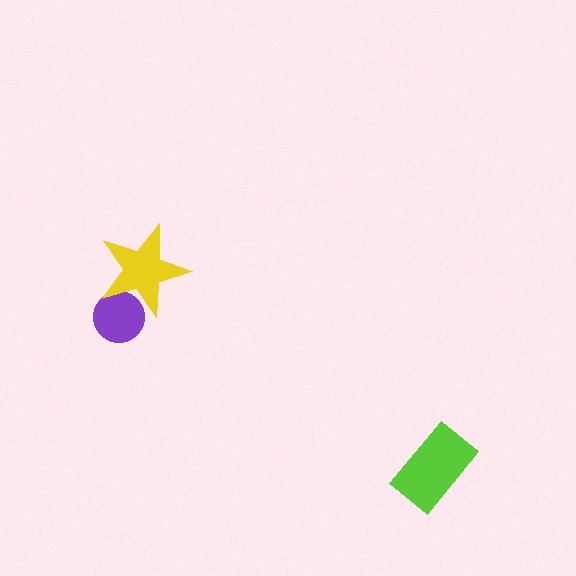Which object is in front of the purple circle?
The yellow star is in front of the purple circle.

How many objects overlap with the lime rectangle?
0 objects overlap with the lime rectangle.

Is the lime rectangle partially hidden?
No, no other shape covers it.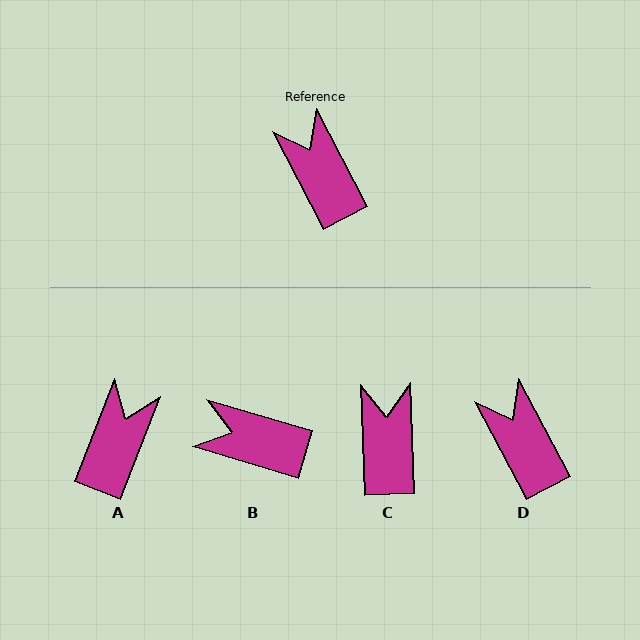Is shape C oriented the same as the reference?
No, it is off by about 25 degrees.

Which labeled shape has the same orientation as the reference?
D.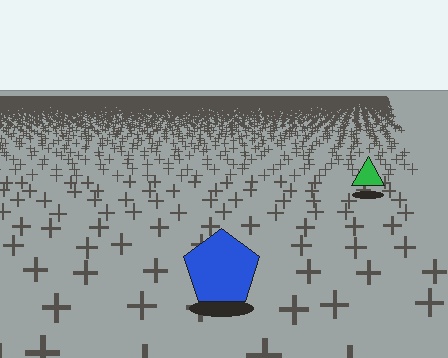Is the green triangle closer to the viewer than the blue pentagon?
No. The blue pentagon is closer — you can tell from the texture gradient: the ground texture is coarser near it.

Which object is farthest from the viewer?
The green triangle is farthest from the viewer. It appears smaller and the ground texture around it is denser.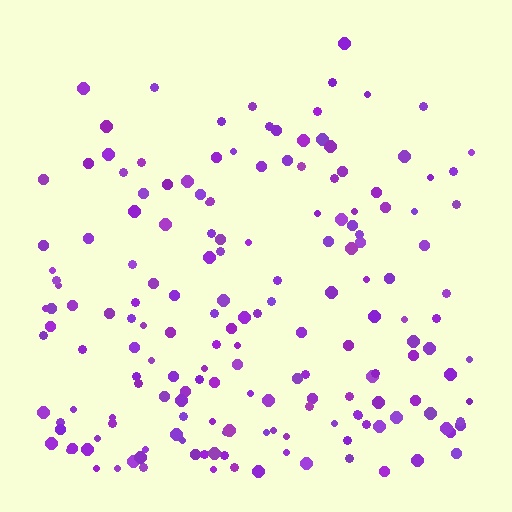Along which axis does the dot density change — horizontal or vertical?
Vertical.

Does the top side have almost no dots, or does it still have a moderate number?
Still a moderate number, just noticeably fewer than the bottom.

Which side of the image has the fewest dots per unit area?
The top.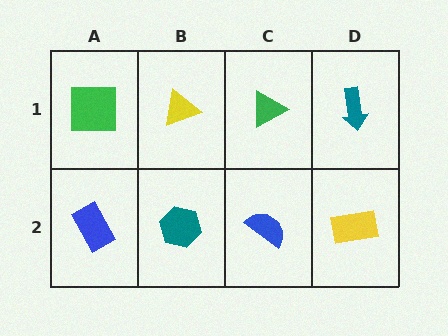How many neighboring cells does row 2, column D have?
2.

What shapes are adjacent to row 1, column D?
A yellow rectangle (row 2, column D), a green triangle (row 1, column C).